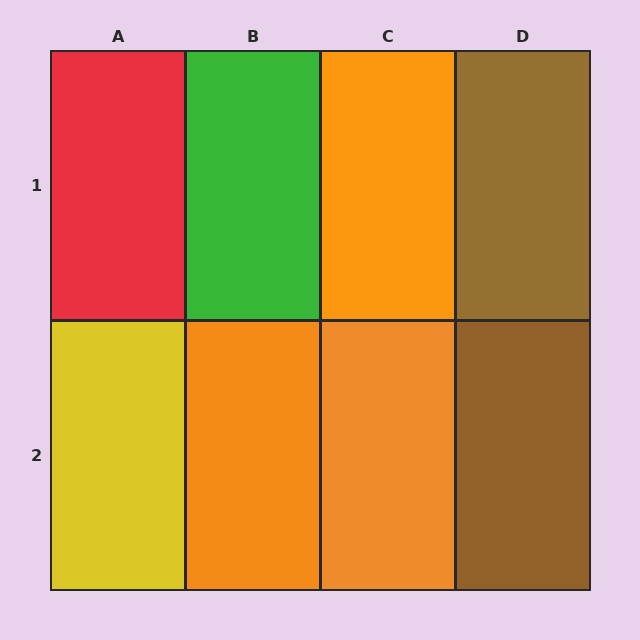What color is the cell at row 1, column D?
Brown.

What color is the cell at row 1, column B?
Green.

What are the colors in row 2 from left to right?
Yellow, orange, orange, brown.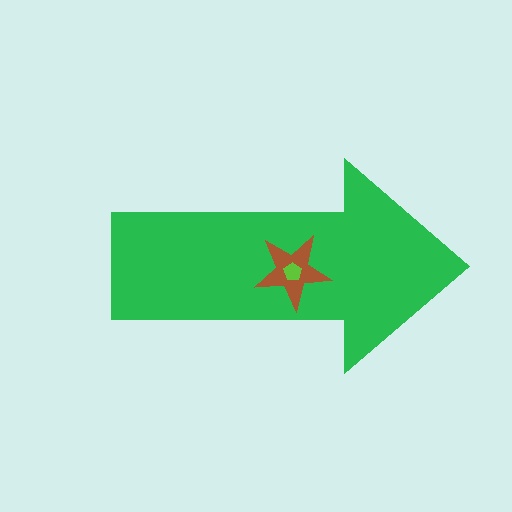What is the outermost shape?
The green arrow.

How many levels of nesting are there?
3.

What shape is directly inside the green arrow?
The brown star.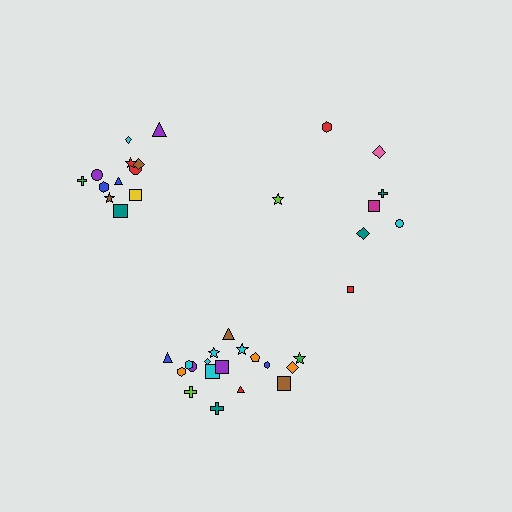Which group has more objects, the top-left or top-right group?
The top-left group.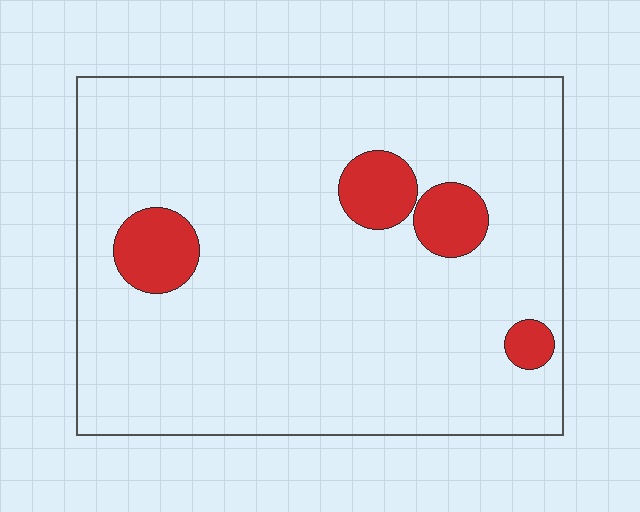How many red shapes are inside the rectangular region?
4.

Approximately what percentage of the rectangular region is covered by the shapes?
Approximately 10%.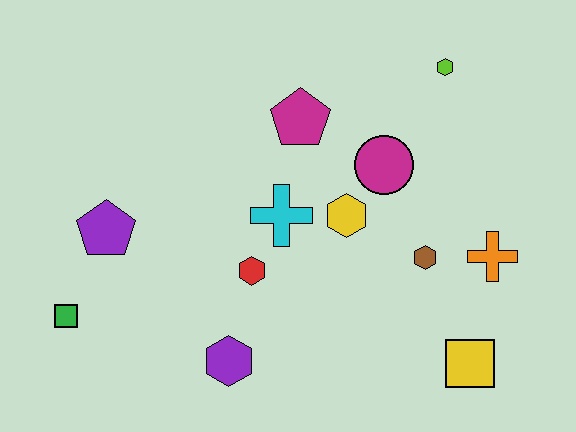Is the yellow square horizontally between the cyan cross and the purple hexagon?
No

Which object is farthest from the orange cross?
The green square is farthest from the orange cross.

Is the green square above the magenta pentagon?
No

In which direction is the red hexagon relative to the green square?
The red hexagon is to the right of the green square.